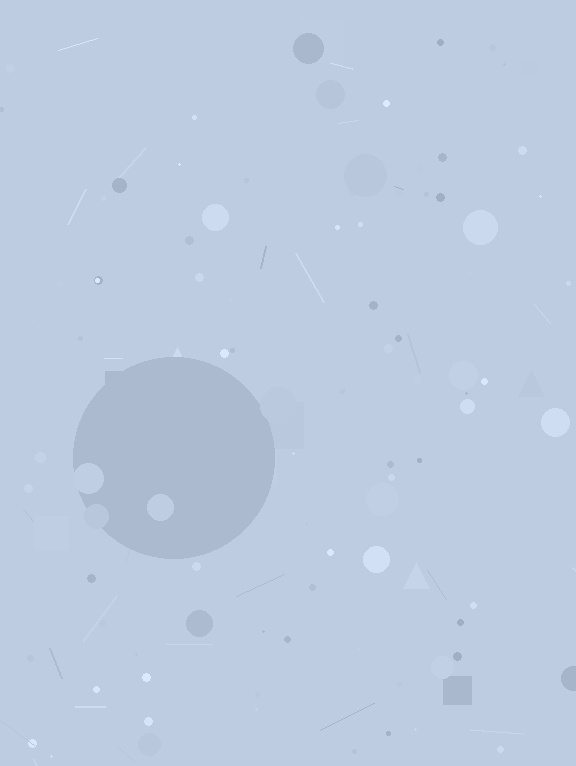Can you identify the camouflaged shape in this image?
The camouflaged shape is a circle.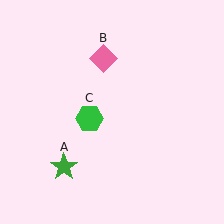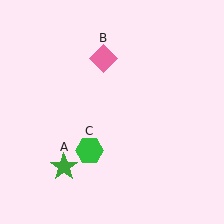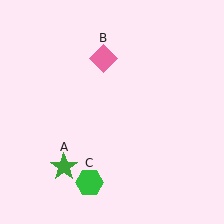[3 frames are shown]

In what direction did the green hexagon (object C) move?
The green hexagon (object C) moved down.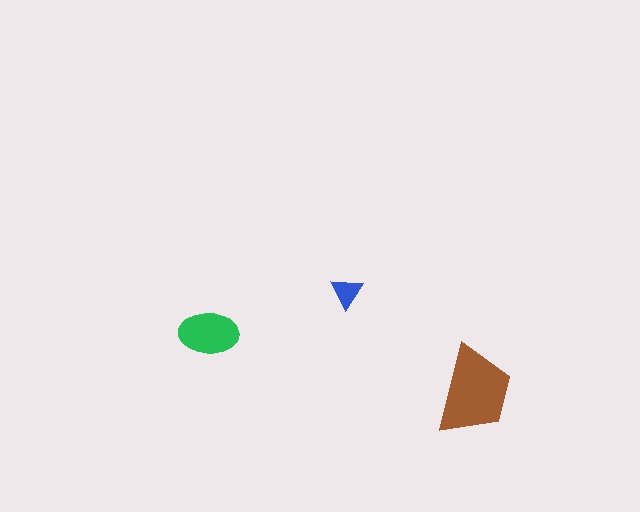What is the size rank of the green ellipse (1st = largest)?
2nd.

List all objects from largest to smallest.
The brown trapezoid, the green ellipse, the blue triangle.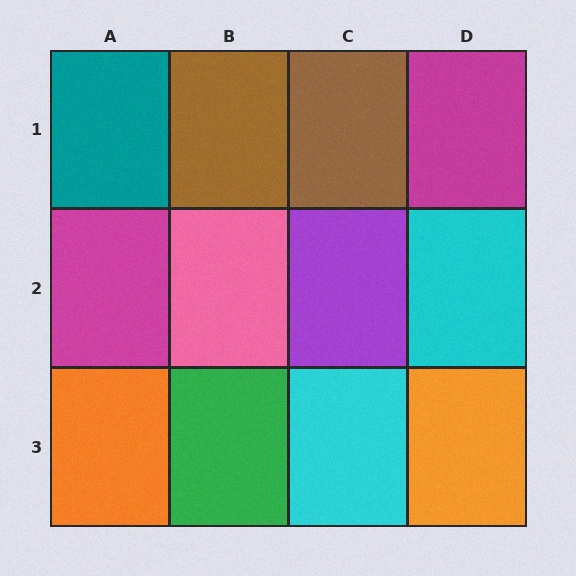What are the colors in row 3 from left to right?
Orange, green, cyan, orange.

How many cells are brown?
2 cells are brown.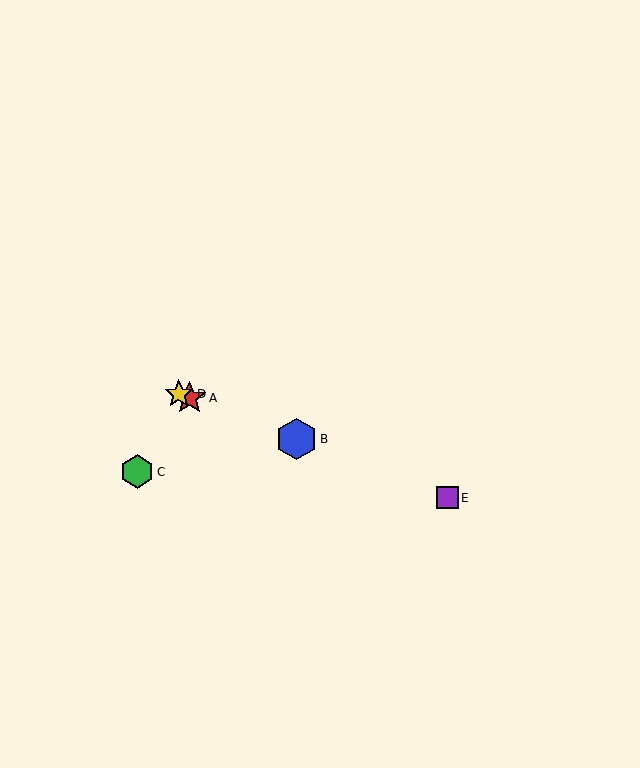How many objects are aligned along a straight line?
4 objects (A, B, D, E) are aligned along a straight line.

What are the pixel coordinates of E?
Object E is at (447, 498).